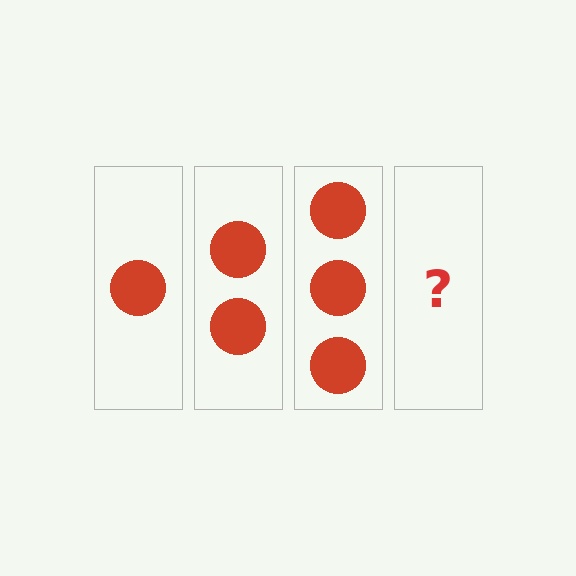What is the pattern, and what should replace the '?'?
The pattern is that each step adds one more circle. The '?' should be 4 circles.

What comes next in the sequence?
The next element should be 4 circles.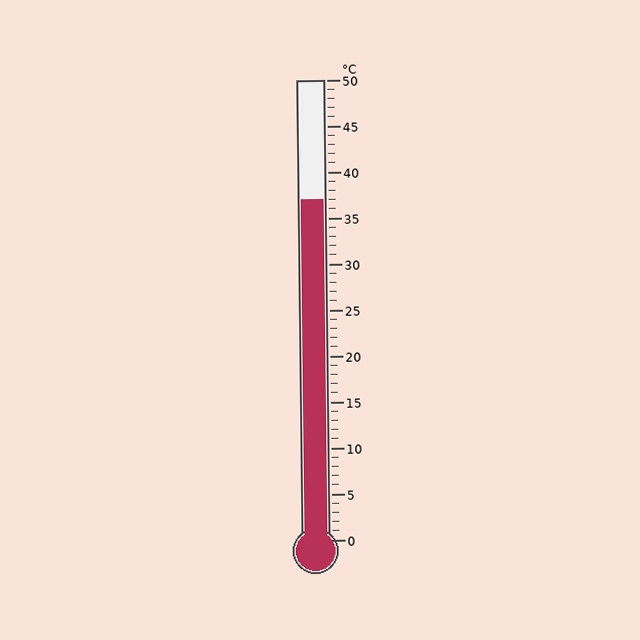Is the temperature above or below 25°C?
The temperature is above 25°C.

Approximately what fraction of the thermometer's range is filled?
The thermometer is filled to approximately 75% of its range.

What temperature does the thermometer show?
The thermometer shows approximately 37°C.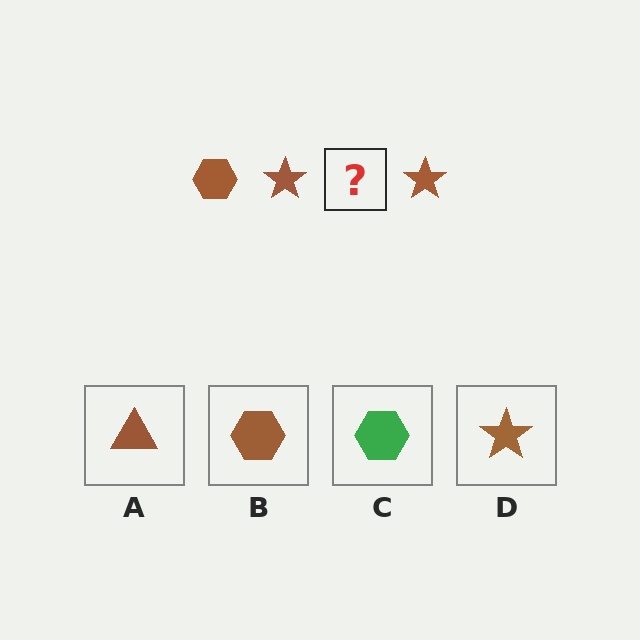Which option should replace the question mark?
Option B.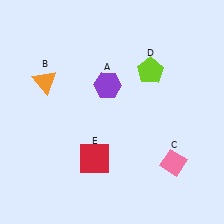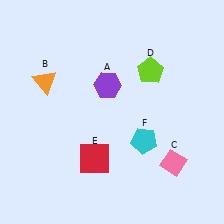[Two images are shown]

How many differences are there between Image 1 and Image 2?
There is 1 difference between the two images.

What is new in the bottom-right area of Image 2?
A cyan pentagon (F) was added in the bottom-right area of Image 2.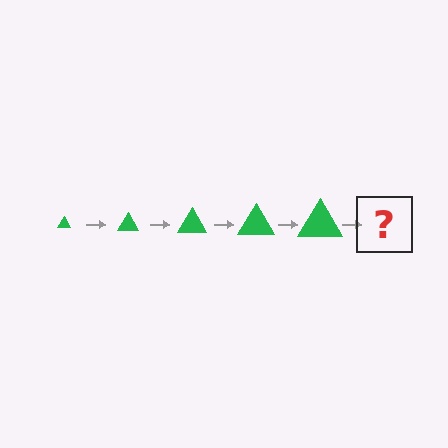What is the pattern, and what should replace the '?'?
The pattern is that the triangle gets progressively larger each step. The '?' should be a green triangle, larger than the previous one.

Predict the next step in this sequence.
The next step is a green triangle, larger than the previous one.